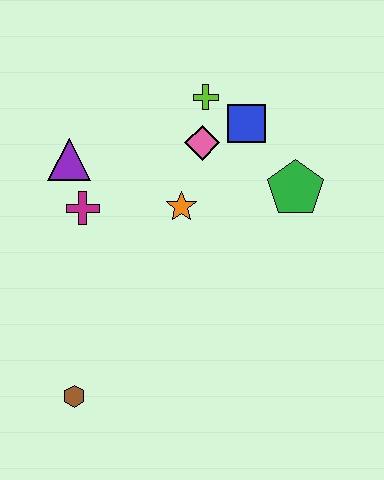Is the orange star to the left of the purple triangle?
No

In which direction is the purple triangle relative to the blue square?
The purple triangle is to the left of the blue square.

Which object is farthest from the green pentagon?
The brown hexagon is farthest from the green pentagon.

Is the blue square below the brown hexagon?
No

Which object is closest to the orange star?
The pink diamond is closest to the orange star.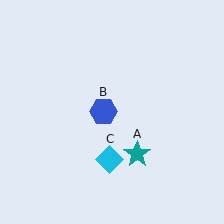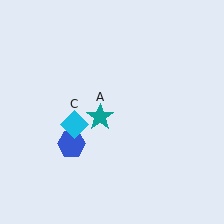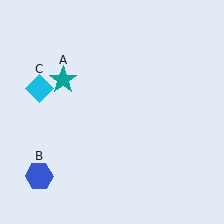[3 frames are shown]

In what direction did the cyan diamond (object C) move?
The cyan diamond (object C) moved up and to the left.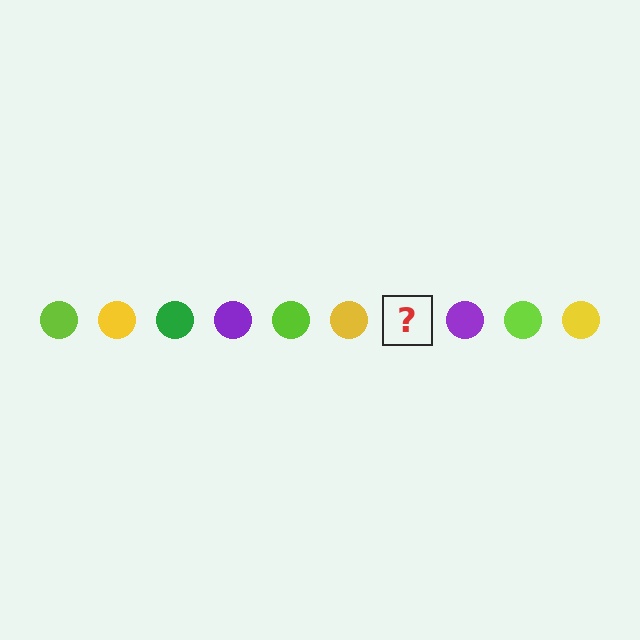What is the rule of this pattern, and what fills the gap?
The rule is that the pattern cycles through lime, yellow, green, purple circles. The gap should be filled with a green circle.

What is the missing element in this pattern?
The missing element is a green circle.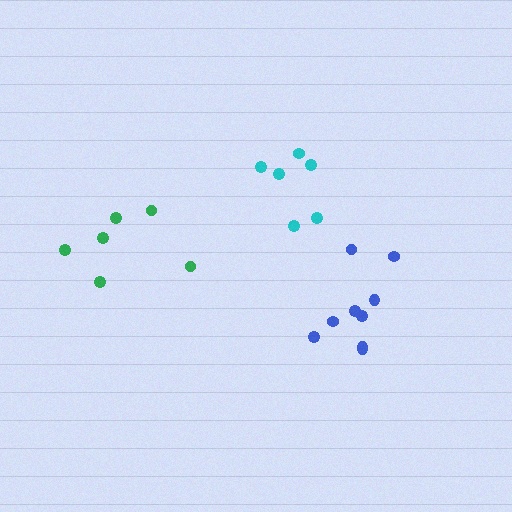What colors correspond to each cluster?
The clusters are colored: cyan, green, blue.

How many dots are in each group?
Group 1: 6 dots, Group 2: 6 dots, Group 3: 9 dots (21 total).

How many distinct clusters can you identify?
There are 3 distinct clusters.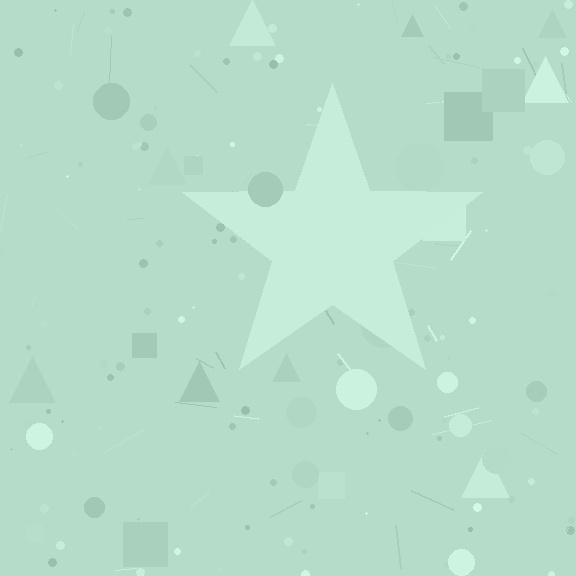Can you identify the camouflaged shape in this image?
The camouflaged shape is a star.